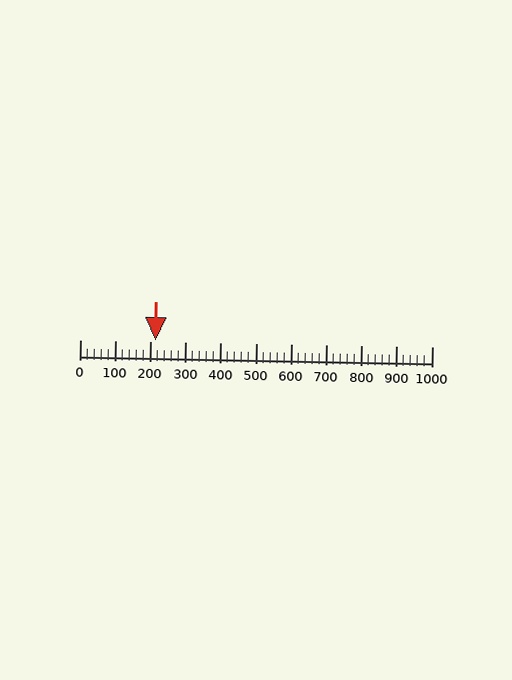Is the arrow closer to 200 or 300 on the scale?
The arrow is closer to 200.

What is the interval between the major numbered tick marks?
The major tick marks are spaced 100 units apart.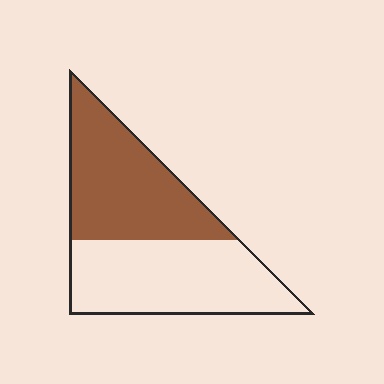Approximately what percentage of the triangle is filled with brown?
Approximately 50%.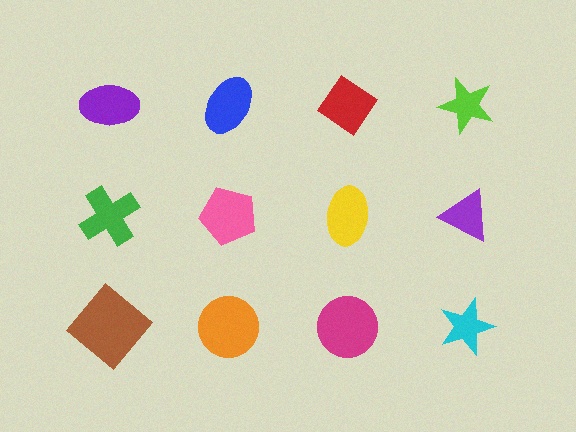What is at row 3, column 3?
A magenta circle.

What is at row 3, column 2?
An orange circle.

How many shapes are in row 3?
4 shapes.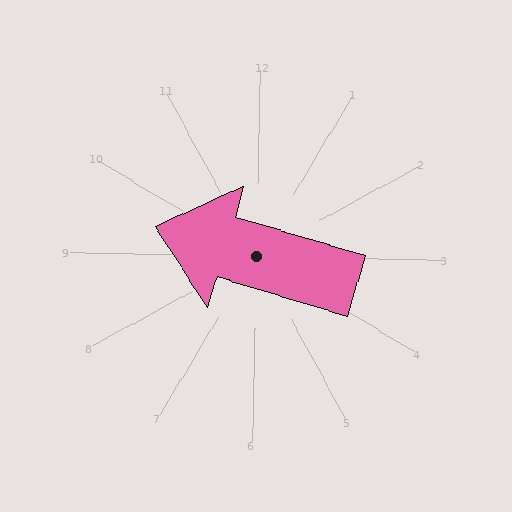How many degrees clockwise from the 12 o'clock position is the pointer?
Approximately 285 degrees.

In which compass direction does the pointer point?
West.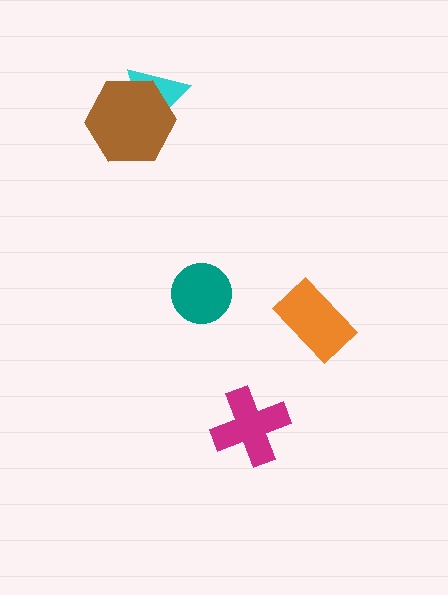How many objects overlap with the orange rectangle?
0 objects overlap with the orange rectangle.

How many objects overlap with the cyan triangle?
1 object overlaps with the cyan triangle.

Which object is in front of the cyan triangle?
The brown hexagon is in front of the cyan triangle.